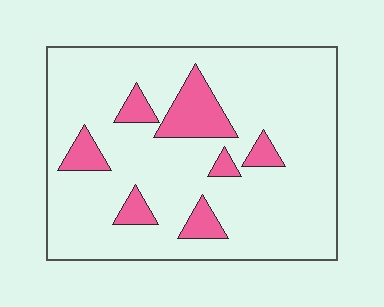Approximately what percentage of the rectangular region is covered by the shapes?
Approximately 15%.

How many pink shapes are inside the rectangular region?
7.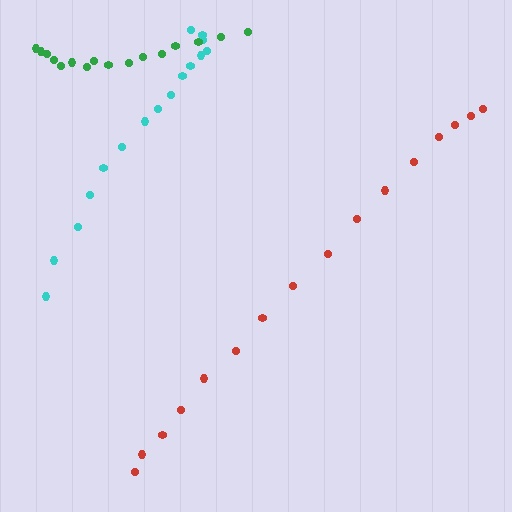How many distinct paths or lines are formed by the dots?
There are 3 distinct paths.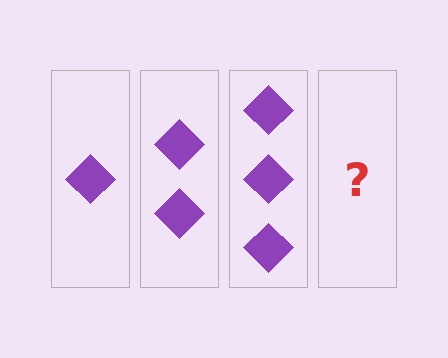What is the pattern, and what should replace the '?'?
The pattern is that each step adds one more diamond. The '?' should be 4 diamonds.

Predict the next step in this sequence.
The next step is 4 diamonds.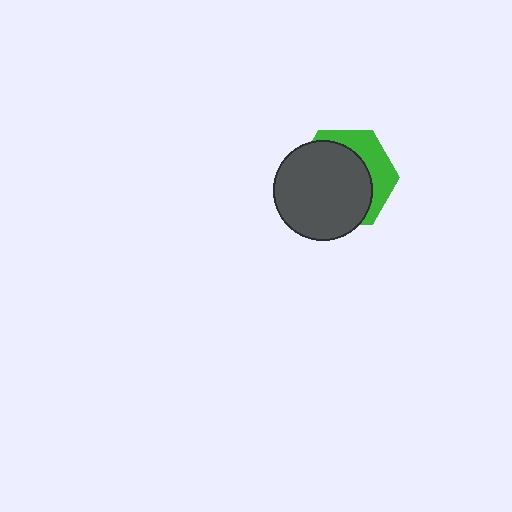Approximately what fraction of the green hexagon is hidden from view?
Roughly 67% of the green hexagon is hidden behind the dark gray circle.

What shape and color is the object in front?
The object in front is a dark gray circle.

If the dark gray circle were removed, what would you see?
You would see the complete green hexagon.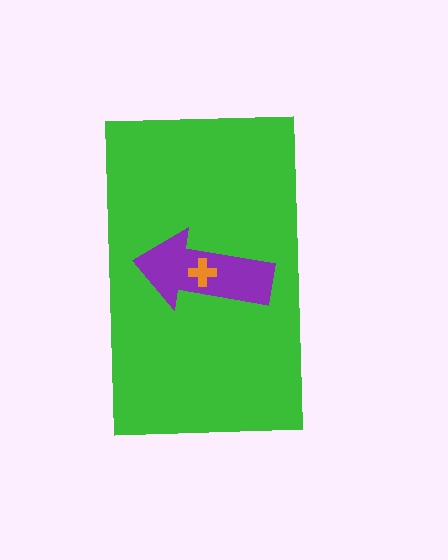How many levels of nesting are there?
3.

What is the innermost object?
The orange cross.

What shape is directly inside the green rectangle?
The purple arrow.